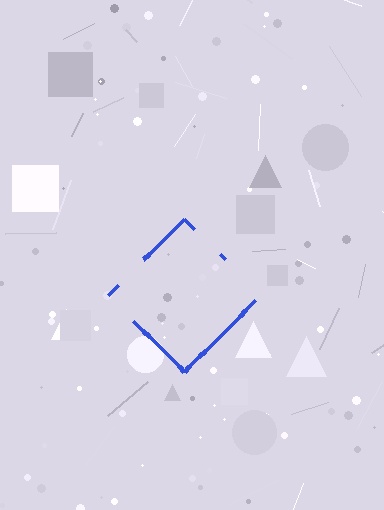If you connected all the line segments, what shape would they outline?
They would outline a diamond.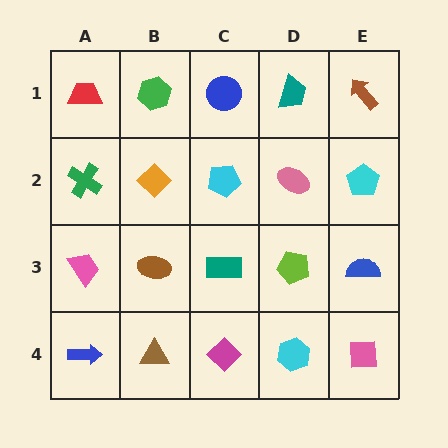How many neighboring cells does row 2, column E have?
3.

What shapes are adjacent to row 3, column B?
An orange diamond (row 2, column B), a brown triangle (row 4, column B), a pink trapezoid (row 3, column A), a teal rectangle (row 3, column C).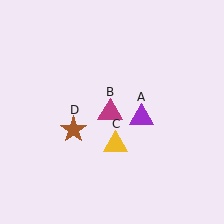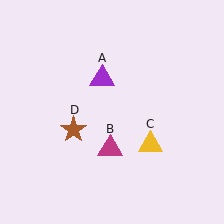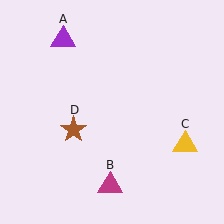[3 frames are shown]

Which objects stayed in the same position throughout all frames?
Brown star (object D) remained stationary.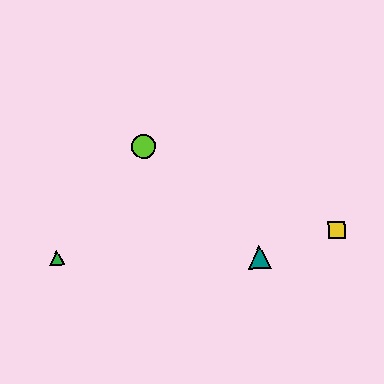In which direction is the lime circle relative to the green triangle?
The lime circle is above the green triangle.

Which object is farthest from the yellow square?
The green triangle is farthest from the yellow square.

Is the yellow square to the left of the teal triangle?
No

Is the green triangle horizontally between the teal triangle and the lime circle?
No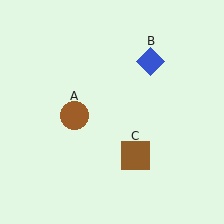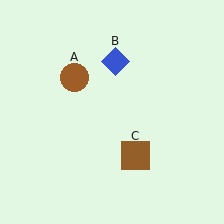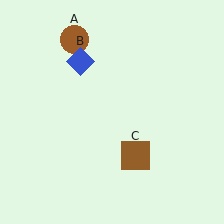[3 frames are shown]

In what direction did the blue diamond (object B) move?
The blue diamond (object B) moved left.